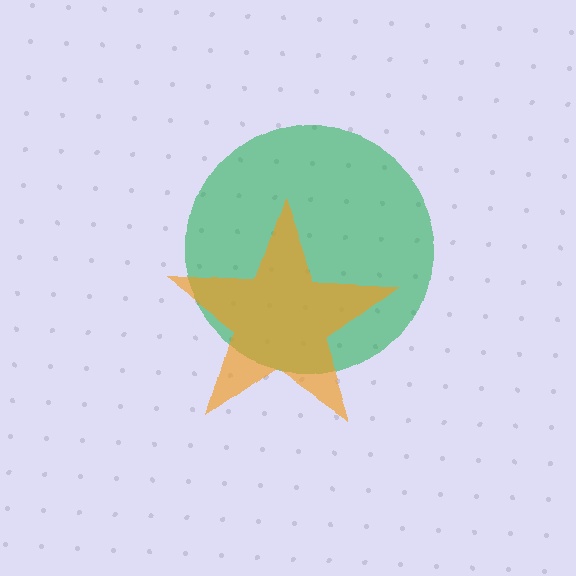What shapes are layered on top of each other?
The layered shapes are: a green circle, an orange star.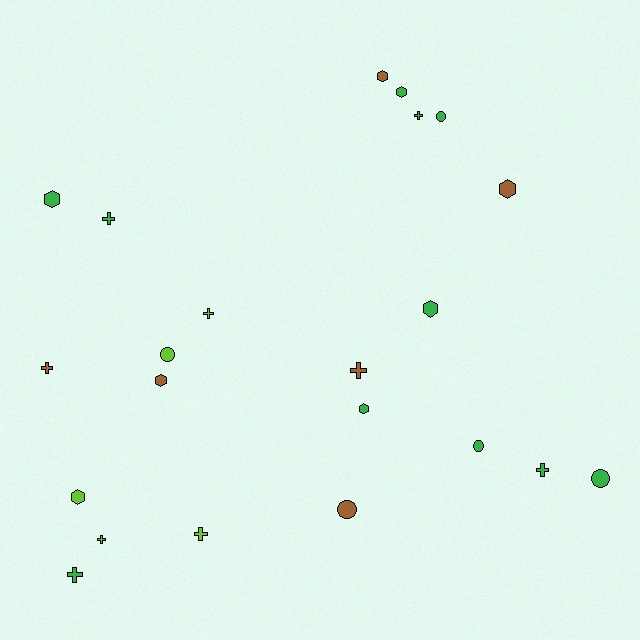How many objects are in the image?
There are 22 objects.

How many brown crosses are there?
There are 2 brown crosses.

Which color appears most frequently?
Green, with 11 objects.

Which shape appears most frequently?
Cross, with 9 objects.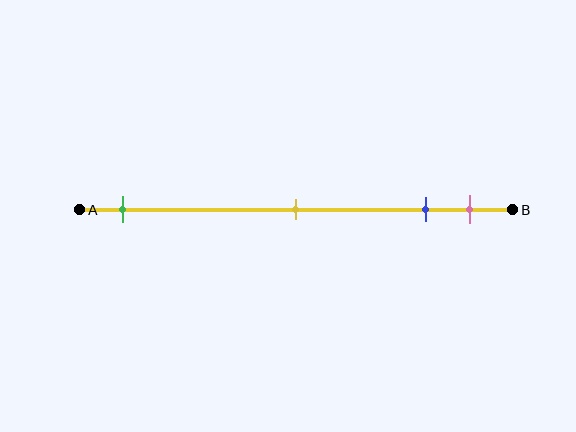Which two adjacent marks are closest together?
The blue and pink marks are the closest adjacent pair.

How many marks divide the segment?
There are 4 marks dividing the segment.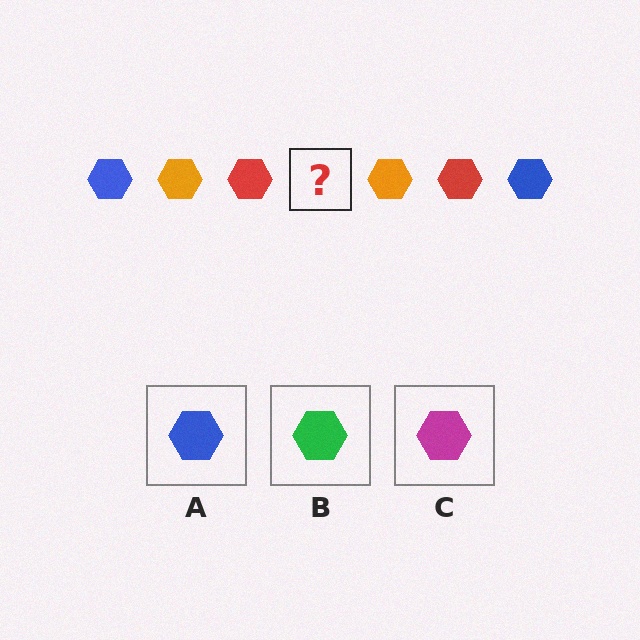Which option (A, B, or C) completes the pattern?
A.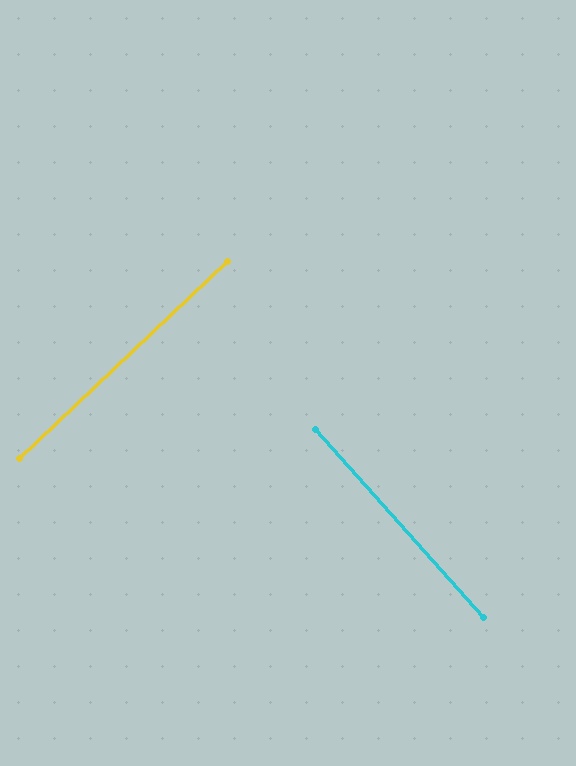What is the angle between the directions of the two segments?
Approximately 88 degrees.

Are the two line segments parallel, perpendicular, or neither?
Perpendicular — they meet at approximately 88°.